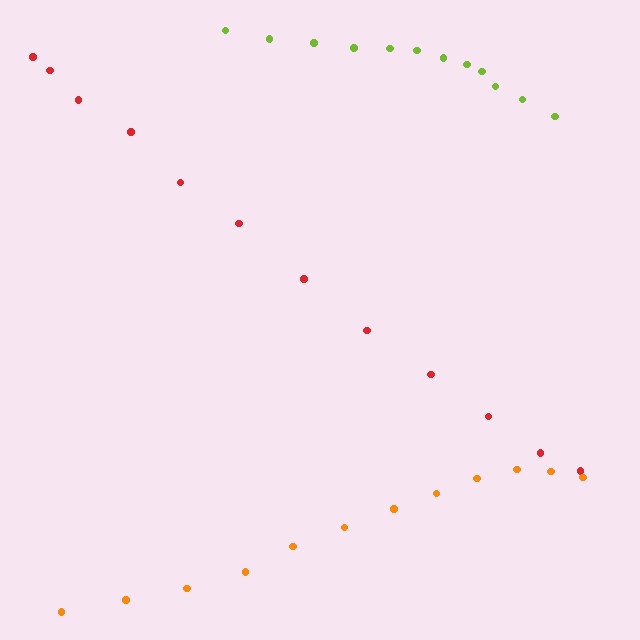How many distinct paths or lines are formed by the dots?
There are 3 distinct paths.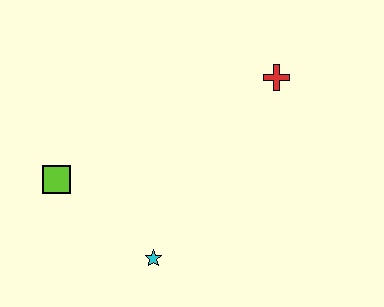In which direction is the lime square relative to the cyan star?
The lime square is to the left of the cyan star.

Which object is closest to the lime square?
The cyan star is closest to the lime square.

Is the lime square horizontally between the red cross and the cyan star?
No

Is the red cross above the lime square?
Yes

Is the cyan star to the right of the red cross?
No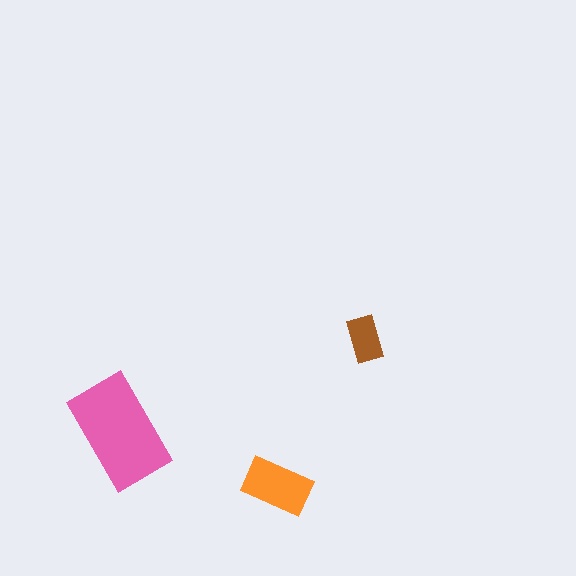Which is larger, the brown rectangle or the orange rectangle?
The orange one.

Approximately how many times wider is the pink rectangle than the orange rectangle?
About 1.5 times wider.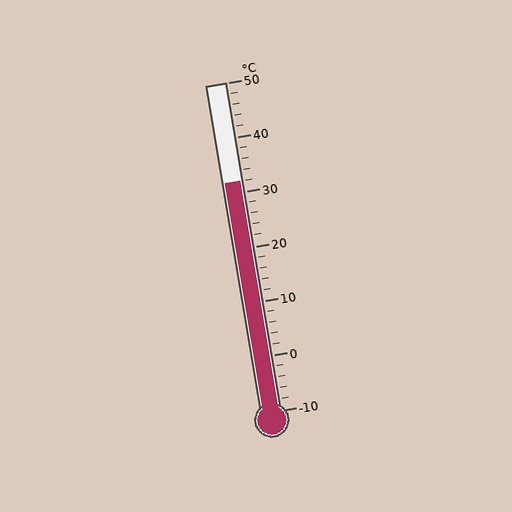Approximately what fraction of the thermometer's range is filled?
The thermometer is filled to approximately 70% of its range.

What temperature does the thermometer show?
The thermometer shows approximately 32°C.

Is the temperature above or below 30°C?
The temperature is above 30°C.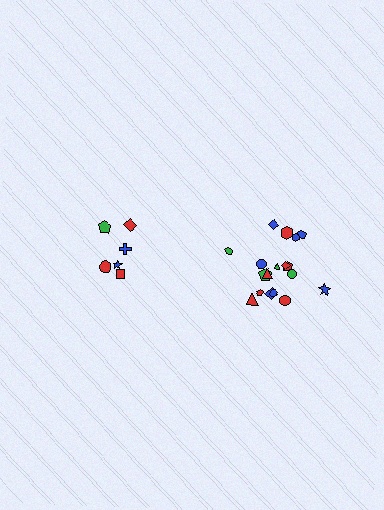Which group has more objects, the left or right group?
The right group.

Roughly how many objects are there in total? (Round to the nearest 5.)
Roughly 25 objects in total.